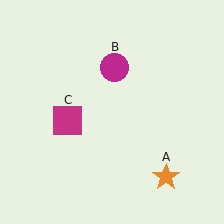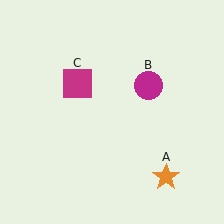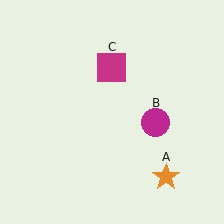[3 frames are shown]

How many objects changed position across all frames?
2 objects changed position: magenta circle (object B), magenta square (object C).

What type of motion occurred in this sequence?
The magenta circle (object B), magenta square (object C) rotated clockwise around the center of the scene.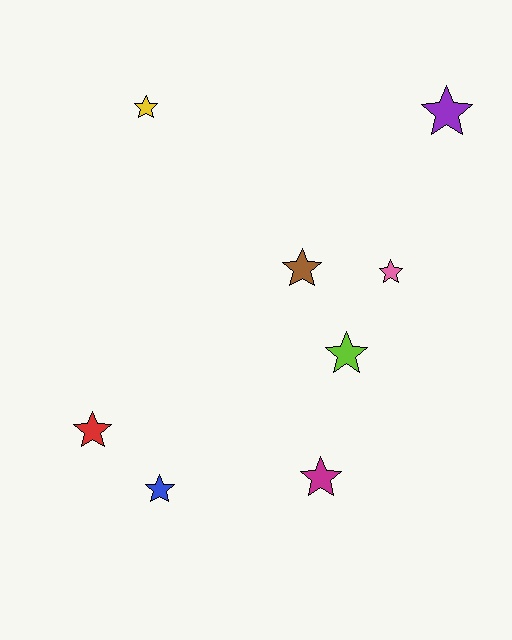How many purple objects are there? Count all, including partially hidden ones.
There is 1 purple object.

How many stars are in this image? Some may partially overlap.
There are 8 stars.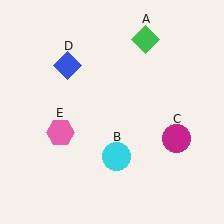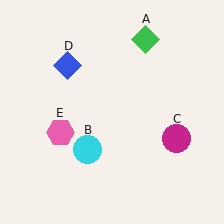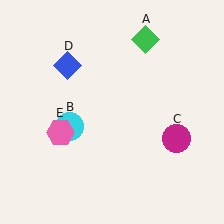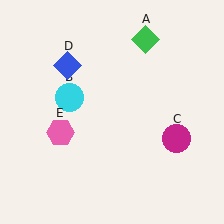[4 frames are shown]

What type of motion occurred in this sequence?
The cyan circle (object B) rotated clockwise around the center of the scene.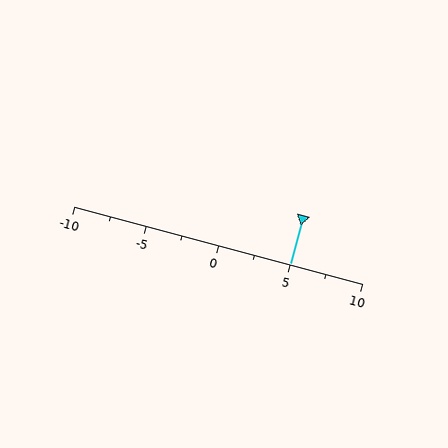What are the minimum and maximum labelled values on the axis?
The axis runs from -10 to 10.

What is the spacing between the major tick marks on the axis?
The major ticks are spaced 5 apart.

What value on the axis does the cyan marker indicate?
The marker indicates approximately 5.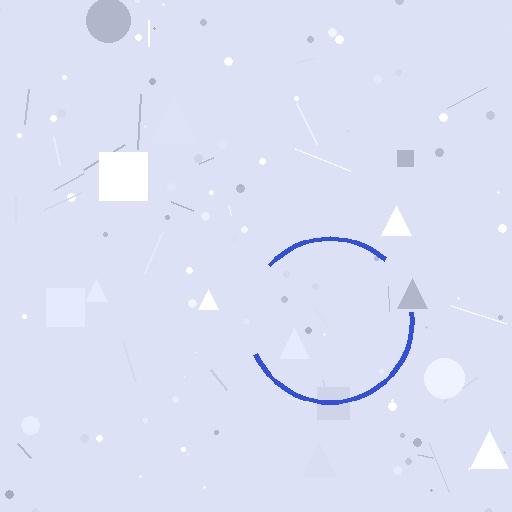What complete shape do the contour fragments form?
The contour fragments form a circle.